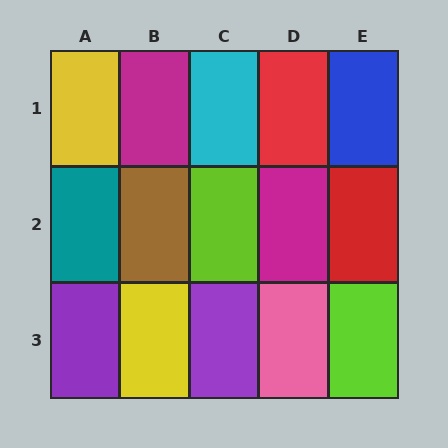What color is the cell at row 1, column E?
Blue.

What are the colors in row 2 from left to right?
Teal, brown, lime, magenta, red.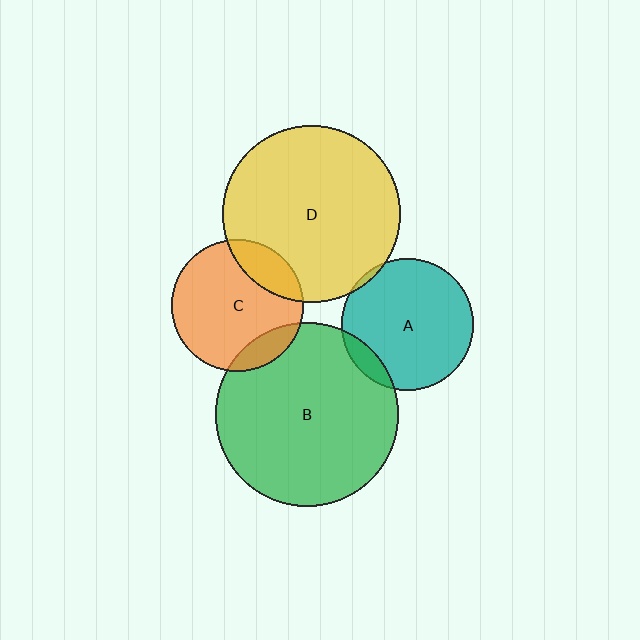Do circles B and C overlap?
Yes.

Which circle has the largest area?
Circle B (green).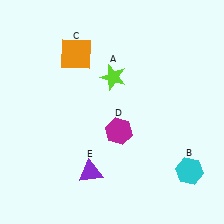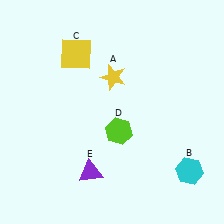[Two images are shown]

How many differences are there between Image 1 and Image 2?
There are 3 differences between the two images.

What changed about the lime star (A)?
In Image 1, A is lime. In Image 2, it changed to yellow.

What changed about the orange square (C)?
In Image 1, C is orange. In Image 2, it changed to yellow.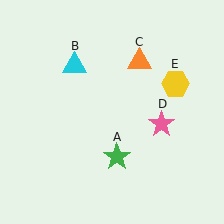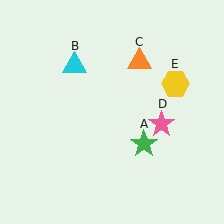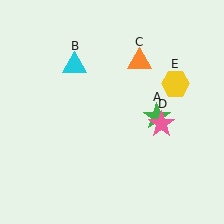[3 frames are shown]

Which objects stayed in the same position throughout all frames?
Cyan triangle (object B) and orange triangle (object C) and pink star (object D) and yellow hexagon (object E) remained stationary.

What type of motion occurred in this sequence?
The green star (object A) rotated counterclockwise around the center of the scene.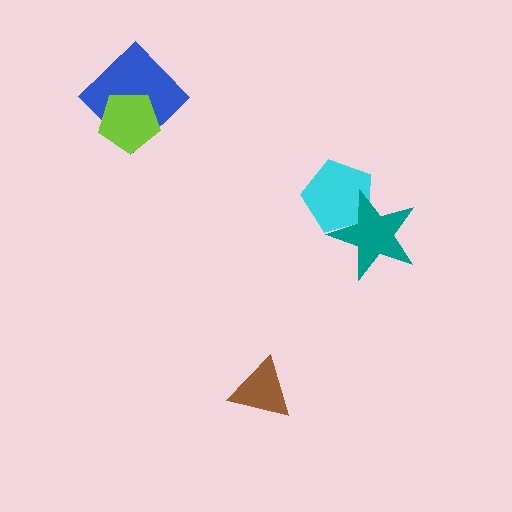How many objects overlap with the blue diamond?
1 object overlaps with the blue diamond.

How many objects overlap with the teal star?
1 object overlaps with the teal star.